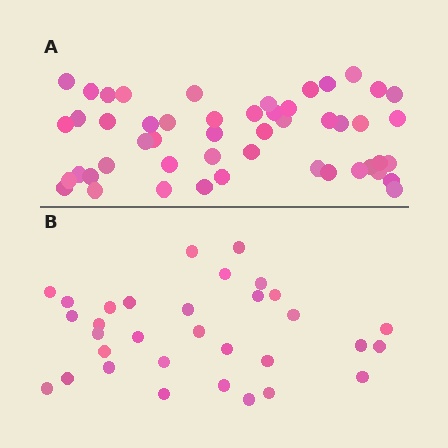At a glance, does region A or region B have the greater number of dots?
Region A (the top region) has more dots.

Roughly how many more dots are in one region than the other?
Region A has approximately 20 more dots than region B.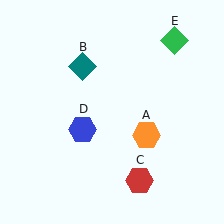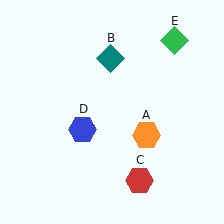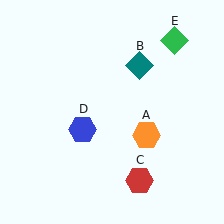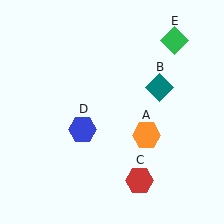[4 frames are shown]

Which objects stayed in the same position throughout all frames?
Orange hexagon (object A) and red hexagon (object C) and blue hexagon (object D) and green diamond (object E) remained stationary.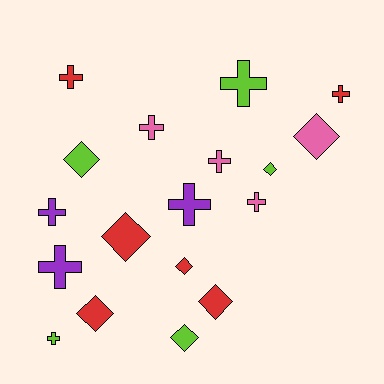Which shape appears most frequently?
Cross, with 10 objects.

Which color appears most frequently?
Red, with 6 objects.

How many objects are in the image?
There are 18 objects.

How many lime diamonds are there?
There are 3 lime diamonds.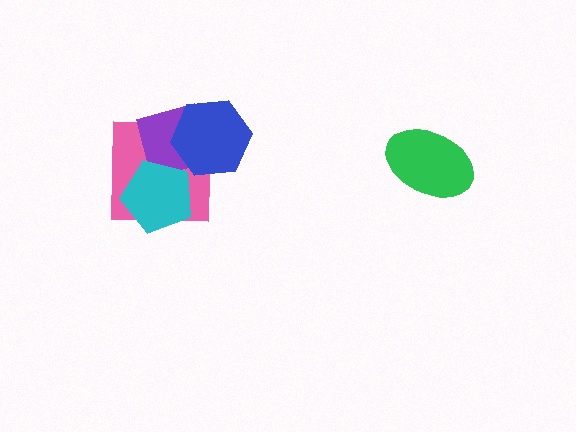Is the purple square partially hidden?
Yes, it is partially covered by another shape.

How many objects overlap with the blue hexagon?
2 objects overlap with the blue hexagon.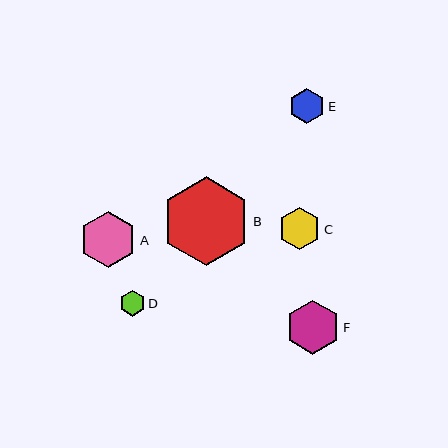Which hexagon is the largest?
Hexagon B is the largest with a size of approximately 89 pixels.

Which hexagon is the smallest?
Hexagon D is the smallest with a size of approximately 26 pixels.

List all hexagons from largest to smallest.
From largest to smallest: B, A, F, C, E, D.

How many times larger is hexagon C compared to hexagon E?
Hexagon C is approximately 1.2 times the size of hexagon E.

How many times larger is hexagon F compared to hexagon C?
Hexagon F is approximately 1.3 times the size of hexagon C.